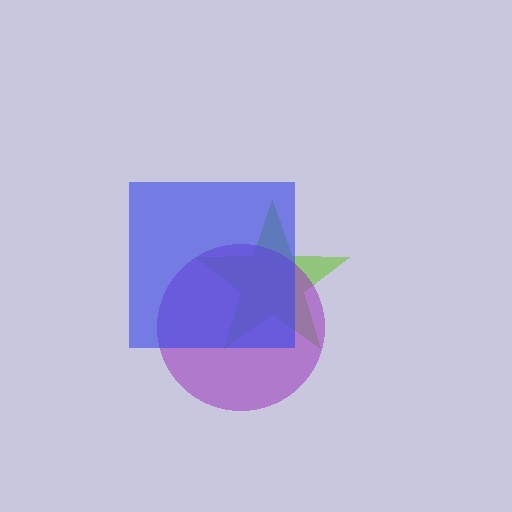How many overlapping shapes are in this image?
There are 3 overlapping shapes in the image.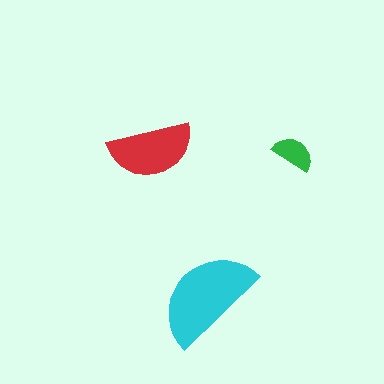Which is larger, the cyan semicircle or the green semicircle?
The cyan one.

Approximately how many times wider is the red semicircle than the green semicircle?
About 2 times wider.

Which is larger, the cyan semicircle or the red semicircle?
The cyan one.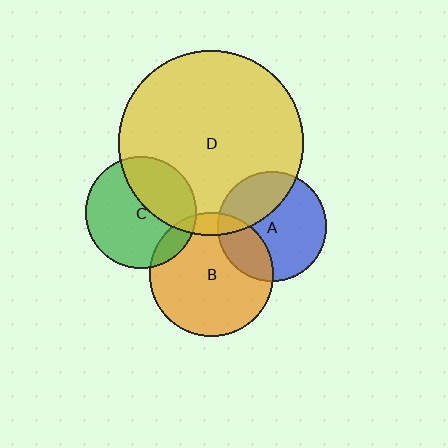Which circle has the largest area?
Circle D (yellow).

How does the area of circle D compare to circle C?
Approximately 2.8 times.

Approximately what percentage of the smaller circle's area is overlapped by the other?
Approximately 10%.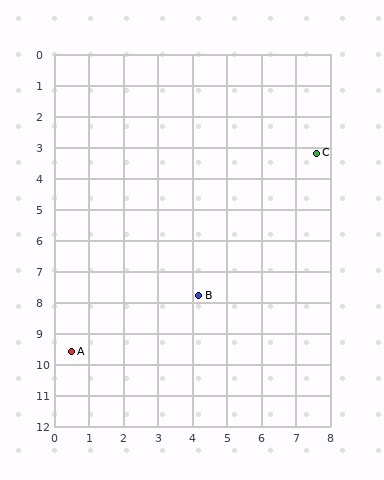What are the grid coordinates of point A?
Point A is at approximately (0.5, 9.6).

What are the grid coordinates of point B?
Point B is at approximately (4.2, 7.8).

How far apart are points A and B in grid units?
Points A and B are about 4.1 grid units apart.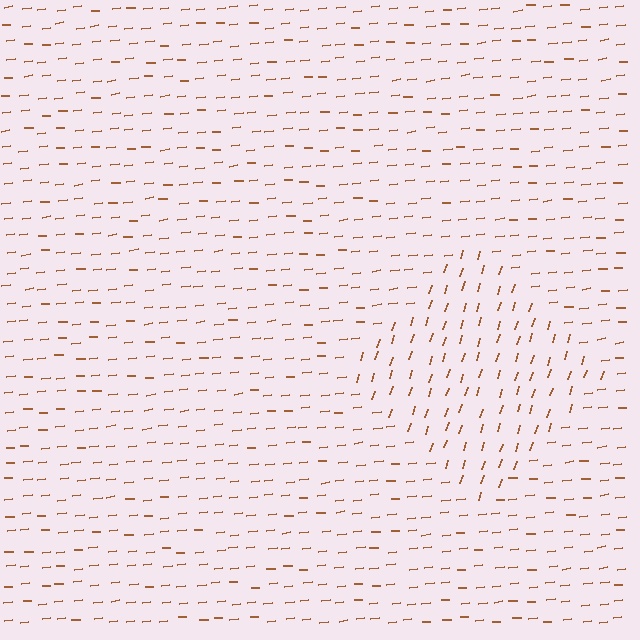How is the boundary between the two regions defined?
The boundary is defined purely by a change in line orientation (approximately 67 degrees difference). All lines are the same color and thickness.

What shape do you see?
I see a diamond.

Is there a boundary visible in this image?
Yes, there is a texture boundary formed by a change in line orientation.